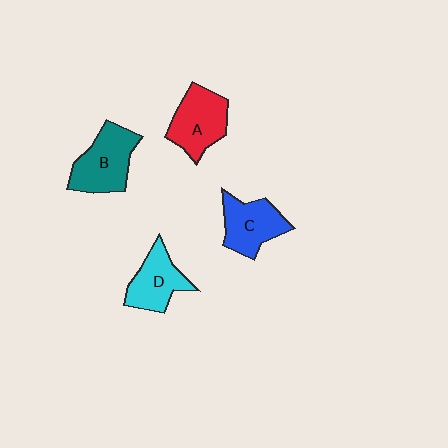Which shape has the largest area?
Shape B (teal).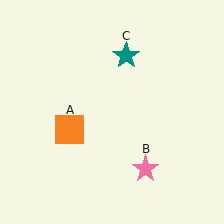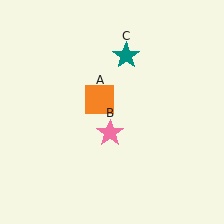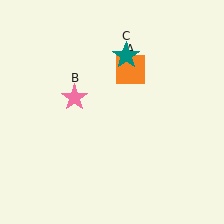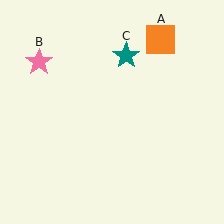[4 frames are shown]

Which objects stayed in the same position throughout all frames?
Teal star (object C) remained stationary.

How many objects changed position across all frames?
2 objects changed position: orange square (object A), pink star (object B).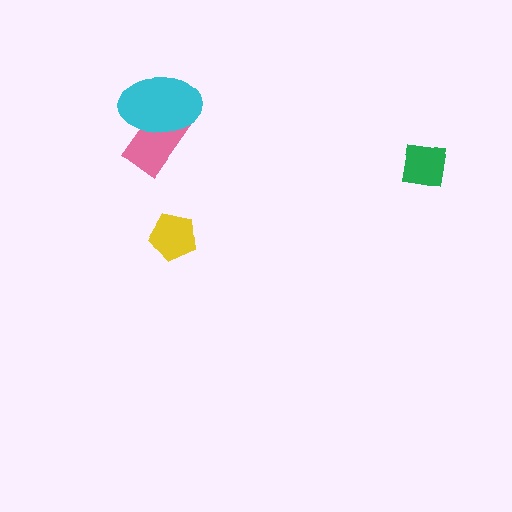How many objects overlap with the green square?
0 objects overlap with the green square.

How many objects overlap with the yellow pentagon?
0 objects overlap with the yellow pentagon.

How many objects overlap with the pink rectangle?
1 object overlaps with the pink rectangle.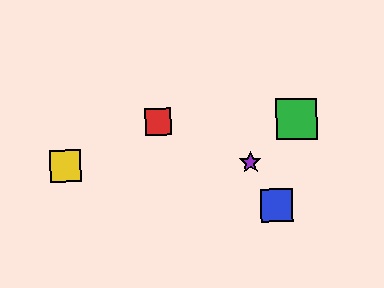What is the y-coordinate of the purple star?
The purple star is at y≈162.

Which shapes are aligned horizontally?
The yellow square, the purple star are aligned horizontally.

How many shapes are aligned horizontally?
2 shapes (the yellow square, the purple star) are aligned horizontally.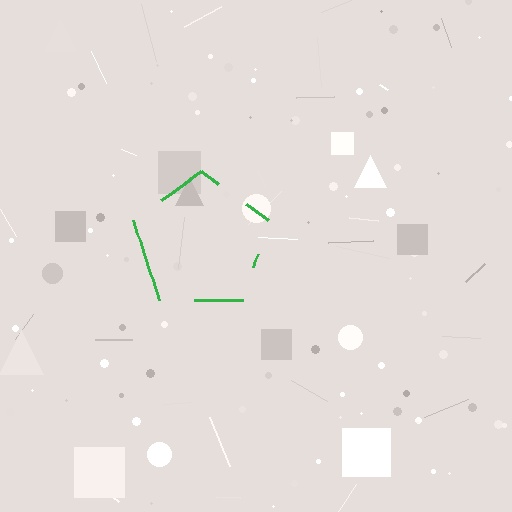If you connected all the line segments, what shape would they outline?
They would outline a pentagon.